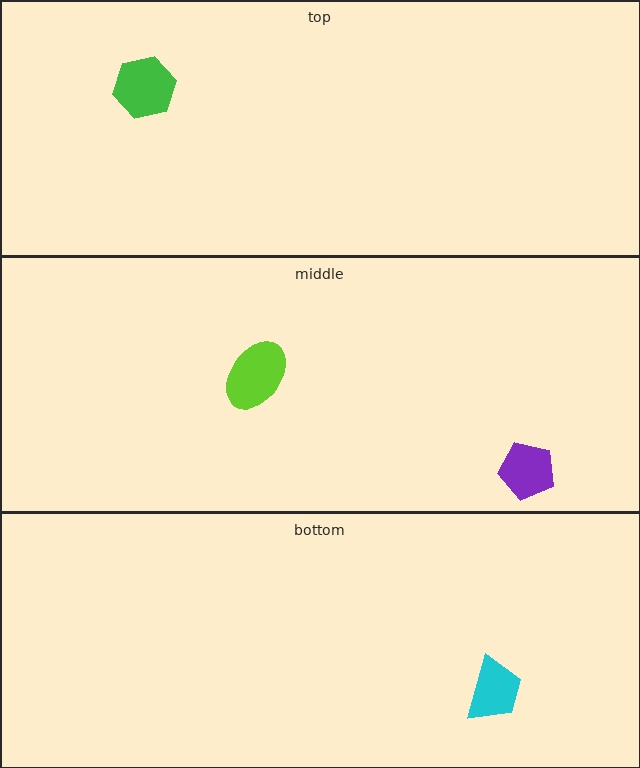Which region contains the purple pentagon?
The middle region.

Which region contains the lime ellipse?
The middle region.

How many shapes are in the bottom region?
1.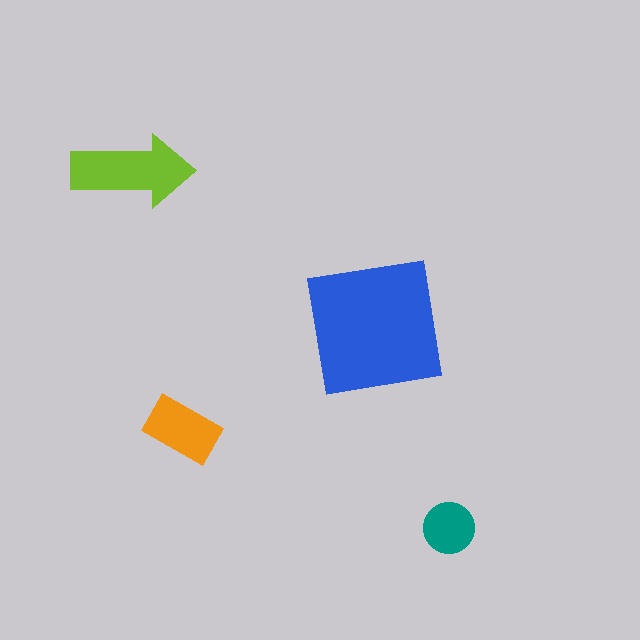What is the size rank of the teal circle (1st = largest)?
4th.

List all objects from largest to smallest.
The blue square, the lime arrow, the orange rectangle, the teal circle.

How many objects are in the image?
There are 4 objects in the image.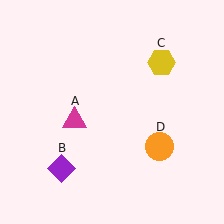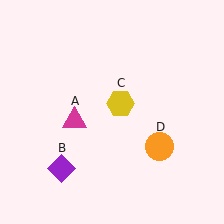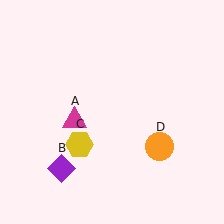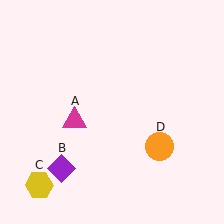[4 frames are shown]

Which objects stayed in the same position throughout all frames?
Magenta triangle (object A) and purple diamond (object B) and orange circle (object D) remained stationary.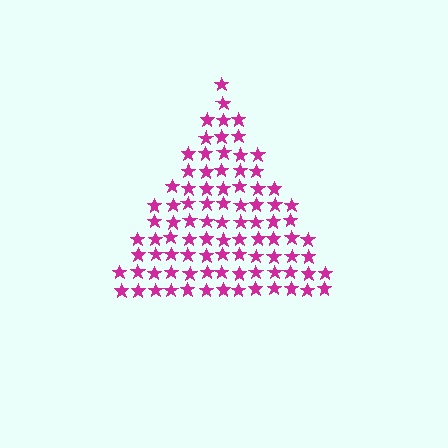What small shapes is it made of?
It is made of small stars.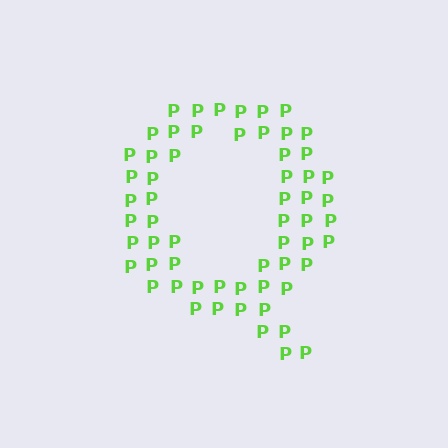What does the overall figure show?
The overall figure shows the letter Q.